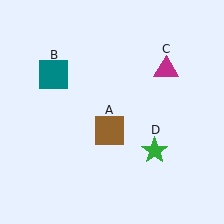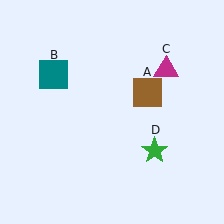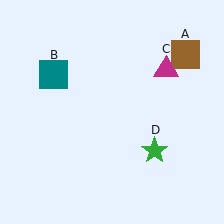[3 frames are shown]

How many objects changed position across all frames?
1 object changed position: brown square (object A).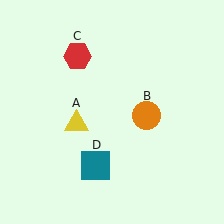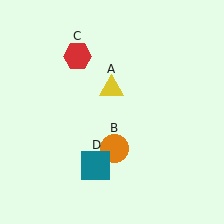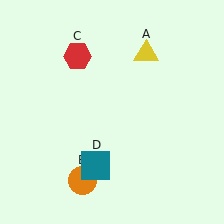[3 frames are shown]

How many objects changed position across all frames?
2 objects changed position: yellow triangle (object A), orange circle (object B).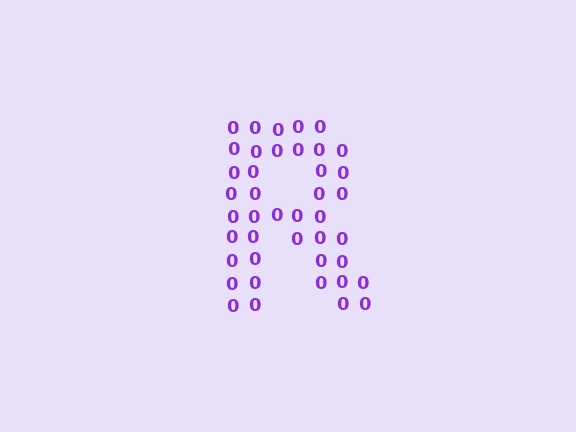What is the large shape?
The large shape is the letter R.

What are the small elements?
The small elements are digit 0's.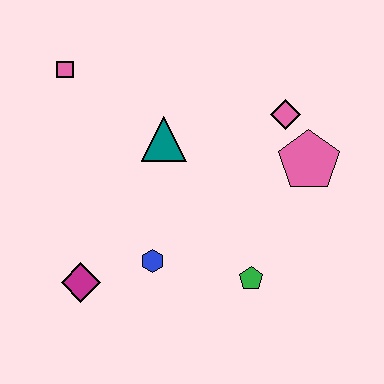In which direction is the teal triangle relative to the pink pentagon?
The teal triangle is to the left of the pink pentagon.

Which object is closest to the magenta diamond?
The blue hexagon is closest to the magenta diamond.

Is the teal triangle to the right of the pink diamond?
No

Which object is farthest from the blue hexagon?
The pink square is farthest from the blue hexagon.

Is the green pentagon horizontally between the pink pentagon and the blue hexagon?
Yes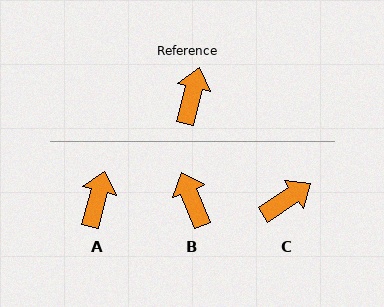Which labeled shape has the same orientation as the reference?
A.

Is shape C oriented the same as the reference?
No, it is off by about 42 degrees.